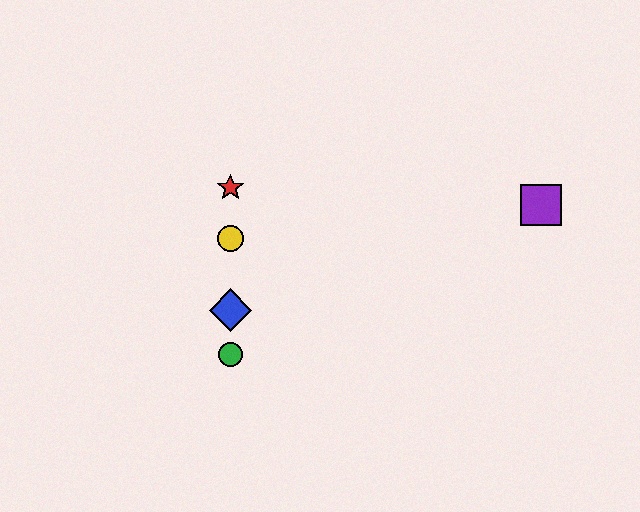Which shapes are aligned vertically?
The red star, the blue diamond, the green circle, the yellow circle are aligned vertically.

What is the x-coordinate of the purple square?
The purple square is at x≈541.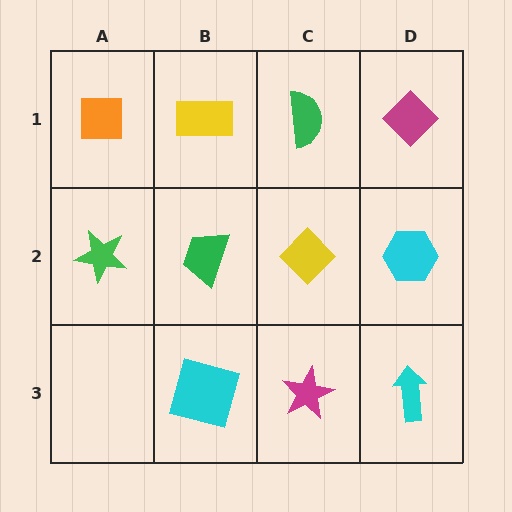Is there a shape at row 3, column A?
No, that cell is empty.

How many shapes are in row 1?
4 shapes.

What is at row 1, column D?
A magenta diamond.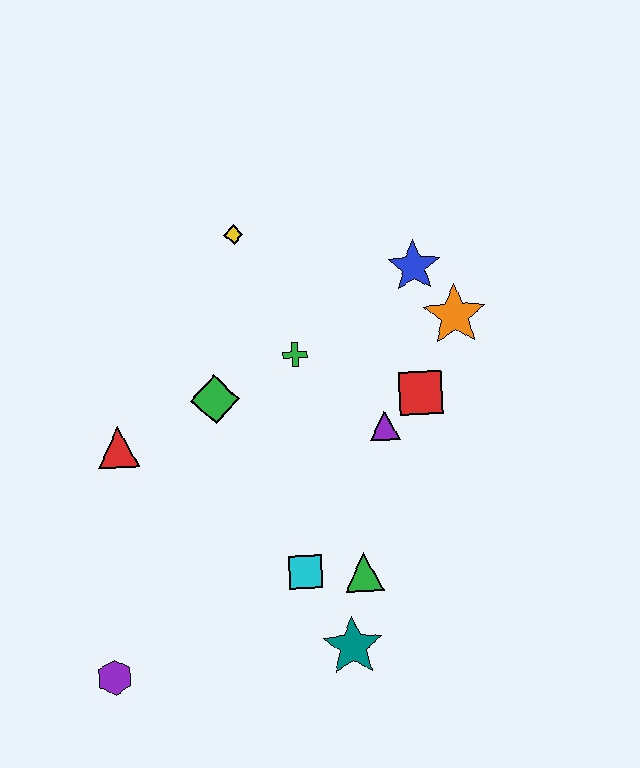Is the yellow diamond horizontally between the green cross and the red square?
No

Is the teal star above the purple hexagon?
Yes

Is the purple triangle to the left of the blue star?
Yes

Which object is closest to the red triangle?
The green diamond is closest to the red triangle.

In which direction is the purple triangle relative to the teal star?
The purple triangle is above the teal star.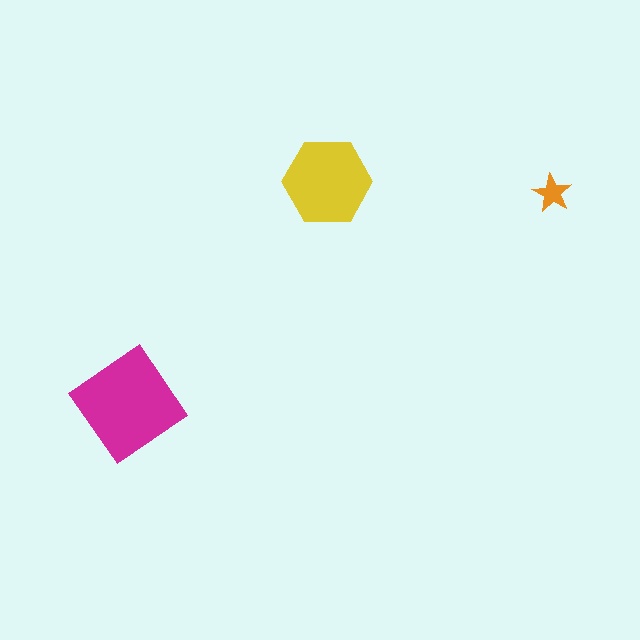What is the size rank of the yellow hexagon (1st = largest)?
2nd.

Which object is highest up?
The yellow hexagon is topmost.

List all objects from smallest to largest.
The orange star, the yellow hexagon, the magenta diamond.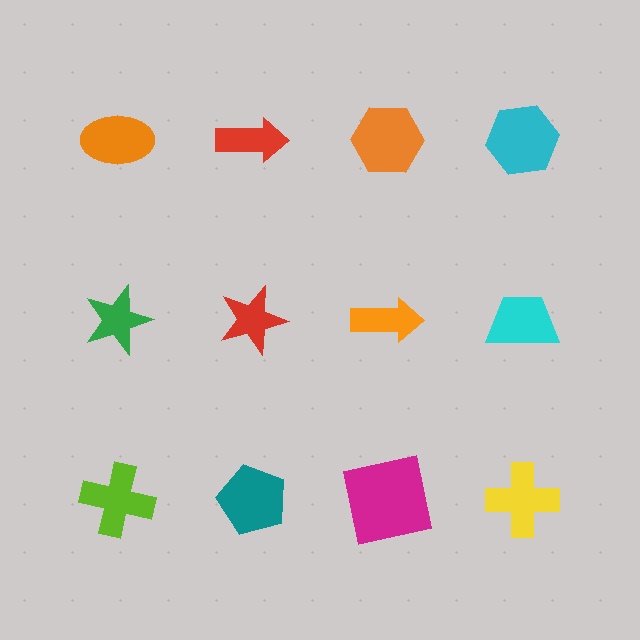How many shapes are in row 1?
4 shapes.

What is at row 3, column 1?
A lime cross.